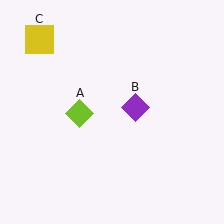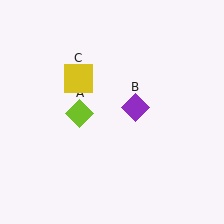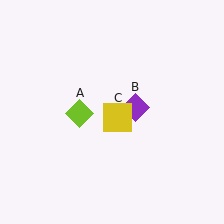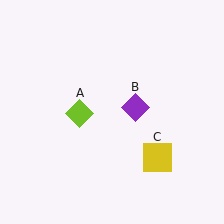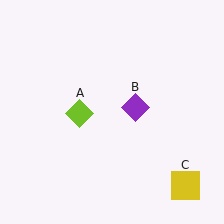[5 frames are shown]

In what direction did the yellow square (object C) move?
The yellow square (object C) moved down and to the right.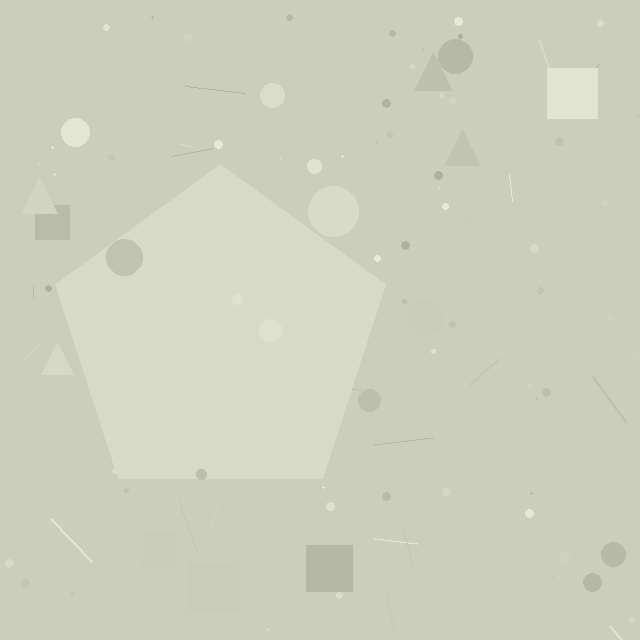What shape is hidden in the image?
A pentagon is hidden in the image.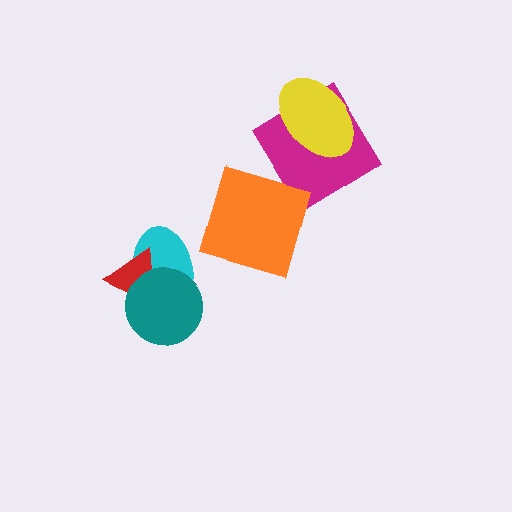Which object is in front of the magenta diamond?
The yellow ellipse is in front of the magenta diamond.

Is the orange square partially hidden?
No, no other shape covers it.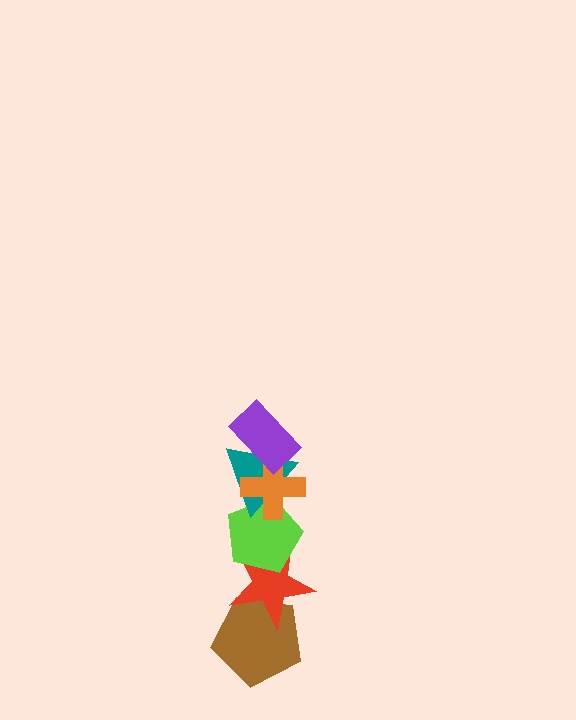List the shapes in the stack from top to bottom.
From top to bottom: the purple rectangle, the orange cross, the teal triangle, the lime pentagon, the red star, the brown pentagon.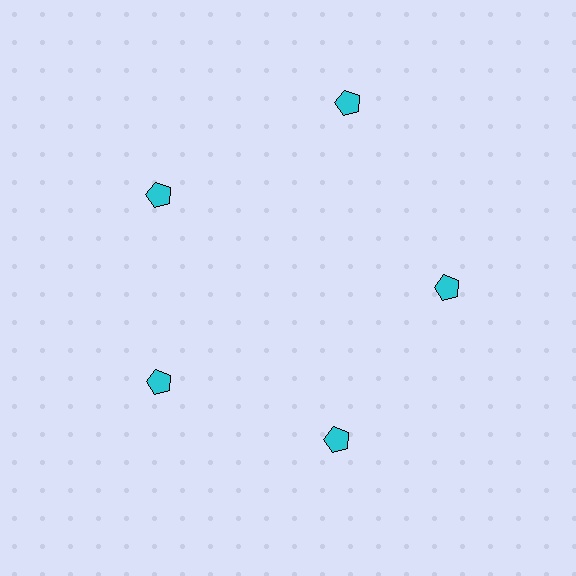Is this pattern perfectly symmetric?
No. The 5 cyan pentagons are arranged in a ring, but one element near the 1 o'clock position is pushed outward from the center, breaking the 5-fold rotational symmetry.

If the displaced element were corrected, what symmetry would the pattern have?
It would have 5-fold rotational symmetry — the pattern would map onto itself every 72 degrees.